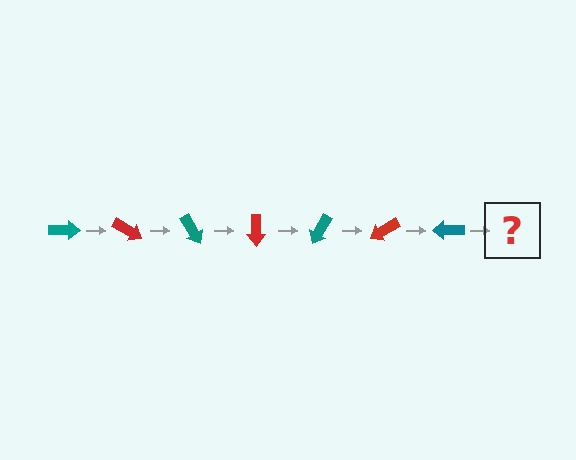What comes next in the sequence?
The next element should be a red arrow, rotated 210 degrees from the start.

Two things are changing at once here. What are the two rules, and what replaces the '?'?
The two rules are that it rotates 30 degrees each step and the color cycles through teal and red. The '?' should be a red arrow, rotated 210 degrees from the start.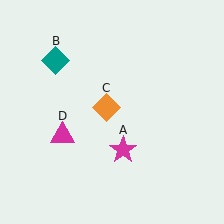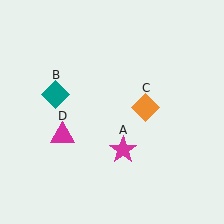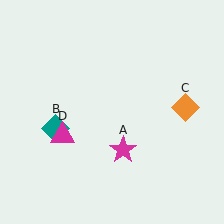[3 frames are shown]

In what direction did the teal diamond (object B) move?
The teal diamond (object B) moved down.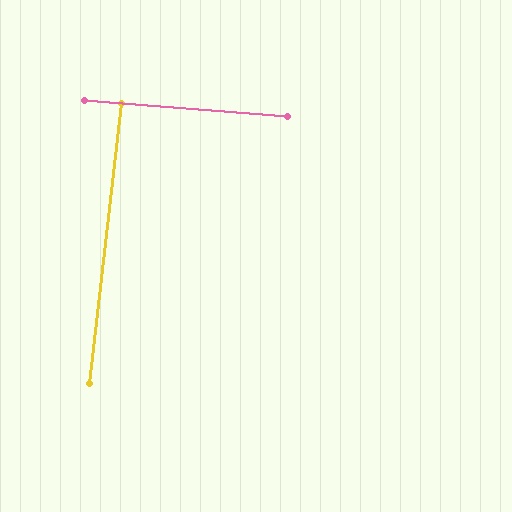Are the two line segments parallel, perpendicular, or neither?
Perpendicular — they meet at approximately 88°.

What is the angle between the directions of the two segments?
Approximately 88 degrees.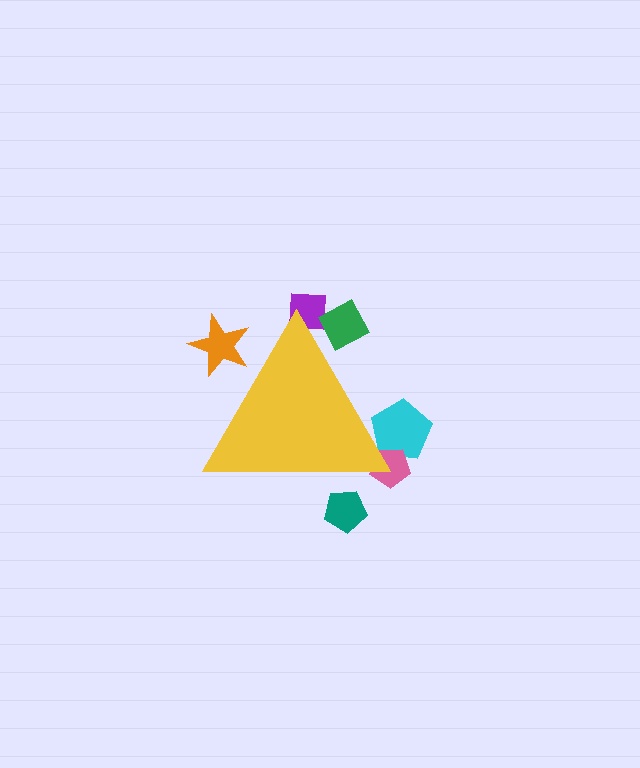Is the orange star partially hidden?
Yes, the orange star is partially hidden behind the yellow triangle.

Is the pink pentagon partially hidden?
Yes, the pink pentagon is partially hidden behind the yellow triangle.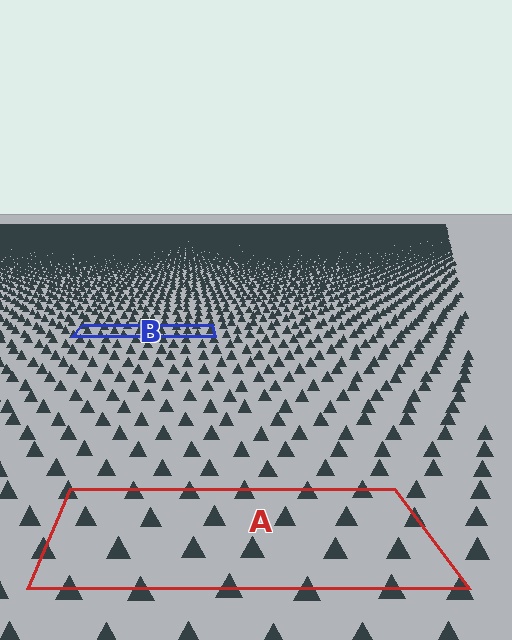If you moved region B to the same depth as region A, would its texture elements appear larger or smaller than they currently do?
They would appear larger. At a closer depth, the same texture elements are projected at a bigger on-screen size.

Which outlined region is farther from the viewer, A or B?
Region B is farther from the viewer — the texture elements inside it appear smaller and more densely packed.